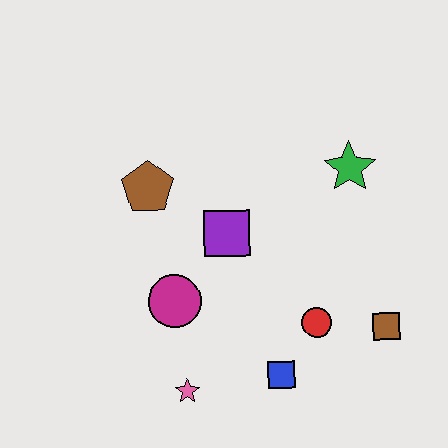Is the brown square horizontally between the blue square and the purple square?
No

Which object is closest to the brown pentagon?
The purple square is closest to the brown pentagon.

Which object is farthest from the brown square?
The brown pentagon is farthest from the brown square.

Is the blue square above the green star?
No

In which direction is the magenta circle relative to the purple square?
The magenta circle is below the purple square.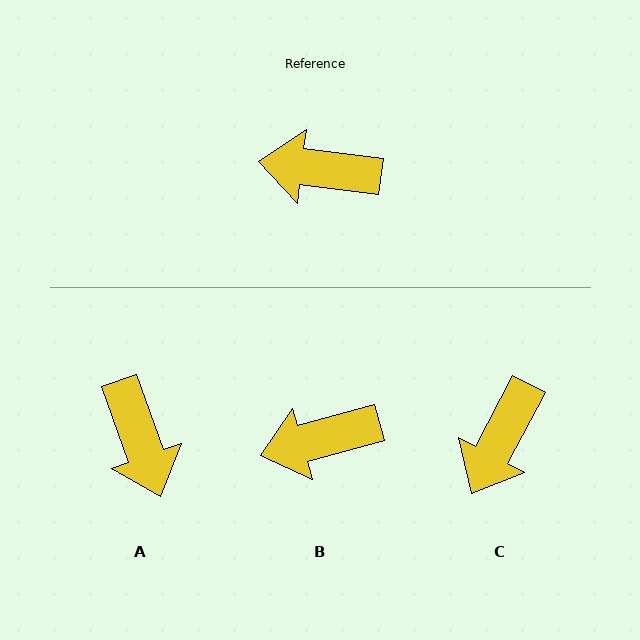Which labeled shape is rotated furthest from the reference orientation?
A, about 117 degrees away.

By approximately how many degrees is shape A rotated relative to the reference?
Approximately 117 degrees counter-clockwise.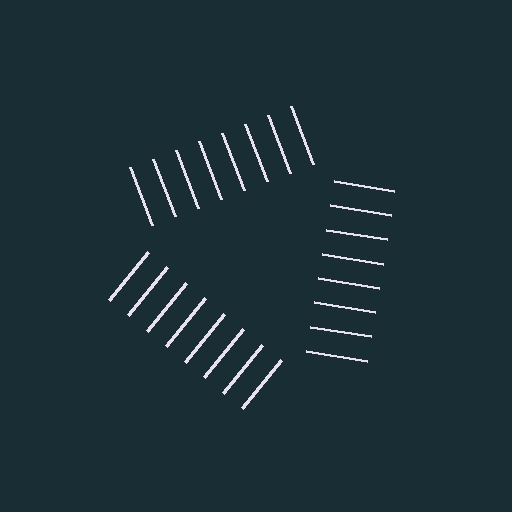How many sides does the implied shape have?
3 sides — the line-ends trace a triangle.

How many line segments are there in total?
24 — 8 along each of the 3 edges.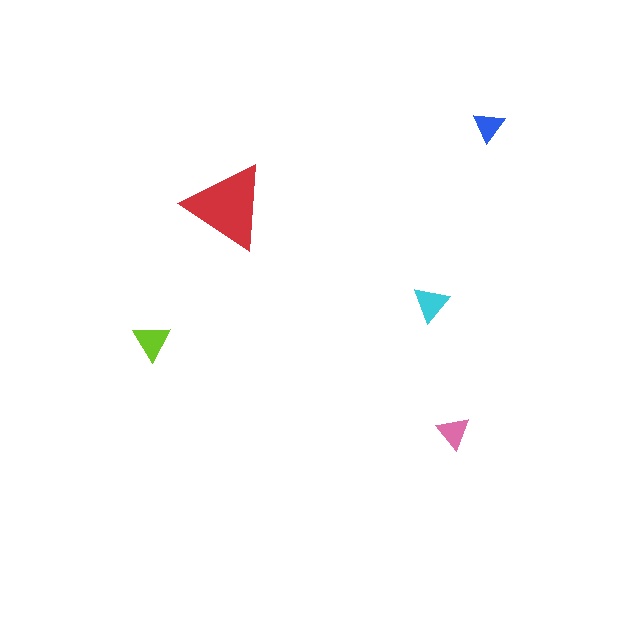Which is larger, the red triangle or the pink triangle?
The red one.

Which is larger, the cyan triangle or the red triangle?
The red one.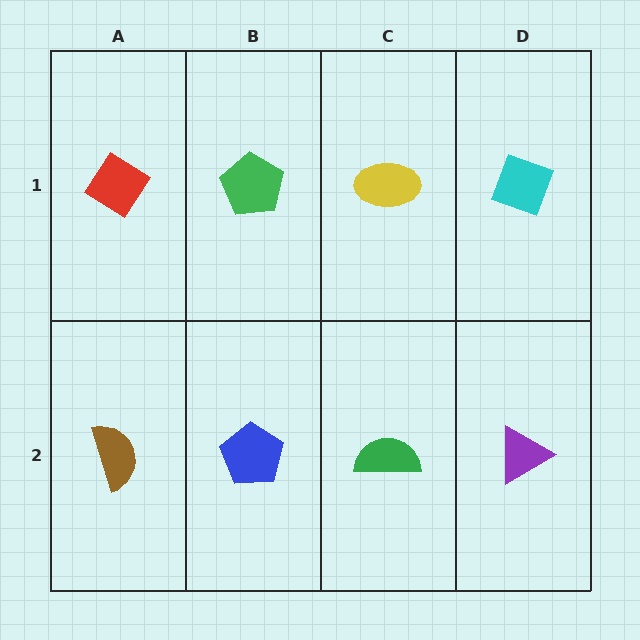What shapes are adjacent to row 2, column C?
A yellow ellipse (row 1, column C), a blue pentagon (row 2, column B), a purple triangle (row 2, column D).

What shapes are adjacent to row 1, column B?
A blue pentagon (row 2, column B), a red diamond (row 1, column A), a yellow ellipse (row 1, column C).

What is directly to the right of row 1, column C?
A cyan diamond.